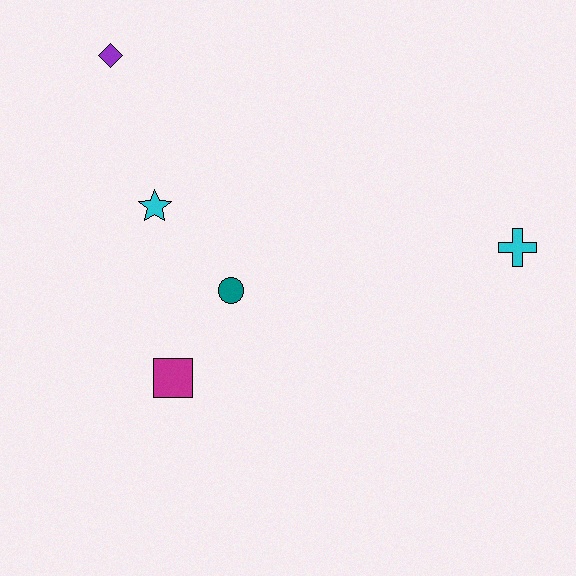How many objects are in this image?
There are 5 objects.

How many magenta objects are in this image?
There is 1 magenta object.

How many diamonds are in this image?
There is 1 diamond.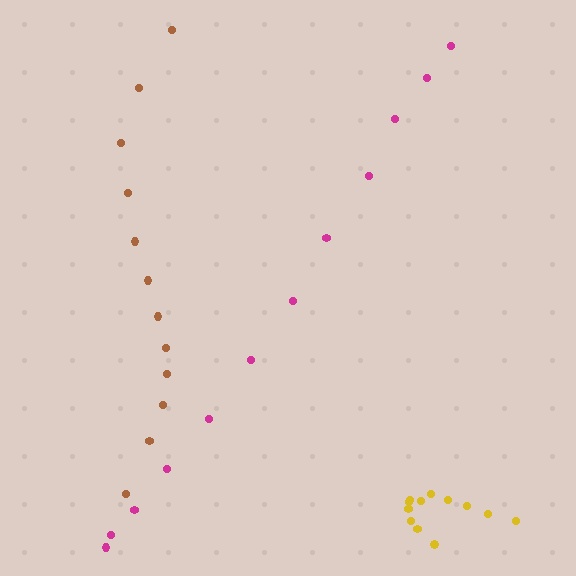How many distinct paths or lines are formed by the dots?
There are 3 distinct paths.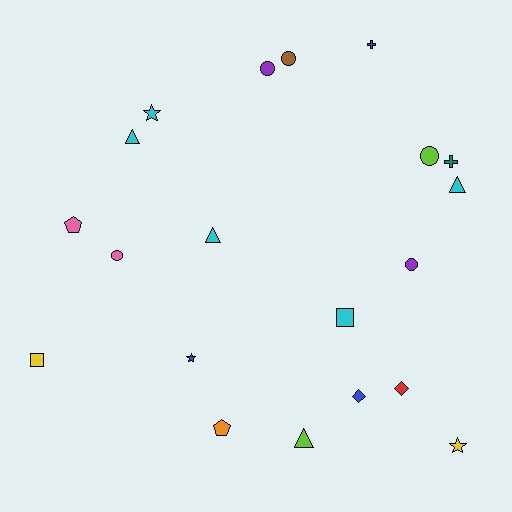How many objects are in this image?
There are 20 objects.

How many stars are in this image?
There are 3 stars.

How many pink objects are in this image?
There are 2 pink objects.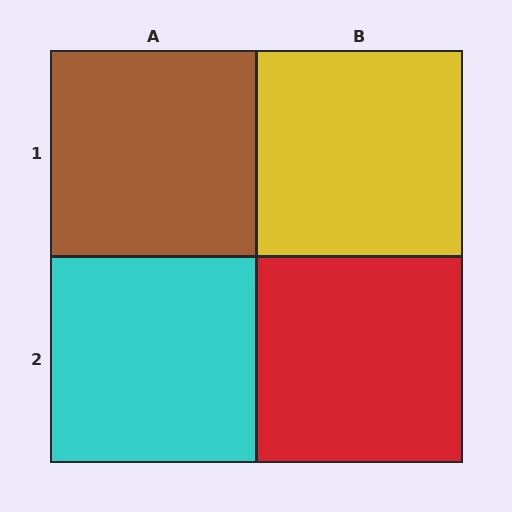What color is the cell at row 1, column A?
Brown.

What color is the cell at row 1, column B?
Yellow.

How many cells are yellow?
1 cell is yellow.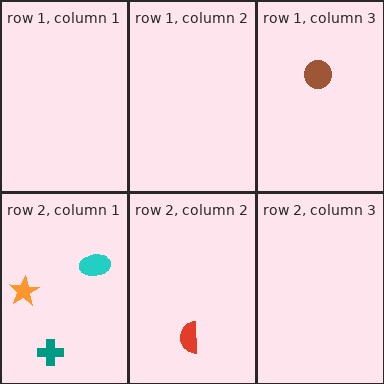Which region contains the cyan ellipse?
The row 2, column 1 region.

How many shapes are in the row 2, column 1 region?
3.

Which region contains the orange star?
The row 2, column 1 region.